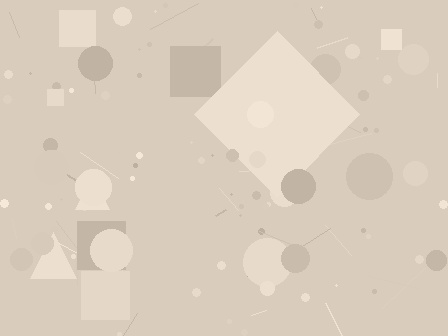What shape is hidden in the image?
A diamond is hidden in the image.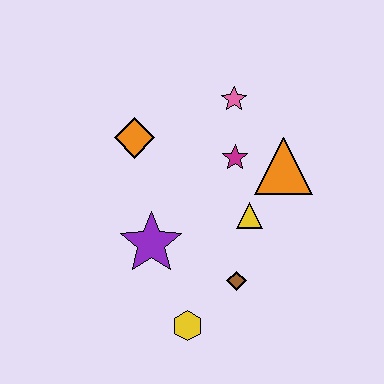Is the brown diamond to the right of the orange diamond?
Yes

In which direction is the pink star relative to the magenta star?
The pink star is above the magenta star.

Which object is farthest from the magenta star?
The yellow hexagon is farthest from the magenta star.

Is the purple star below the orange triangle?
Yes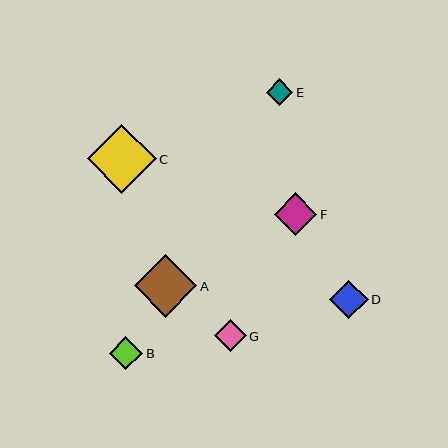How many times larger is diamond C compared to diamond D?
Diamond C is approximately 1.8 times the size of diamond D.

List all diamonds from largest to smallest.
From largest to smallest: C, A, F, D, B, G, E.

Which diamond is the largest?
Diamond C is the largest with a size of approximately 69 pixels.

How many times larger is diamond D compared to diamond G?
Diamond D is approximately 1.2 times the size of diamond G.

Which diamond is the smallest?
Diamond E is the smallest with a size of approximately 27 pixels.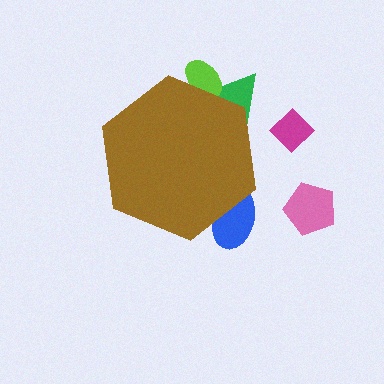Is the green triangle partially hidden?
Yes, the green triangle is partially hidden behind the brown hexagon.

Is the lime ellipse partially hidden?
Yes, the lime ellipse is partially hidden behind the brown hexagon.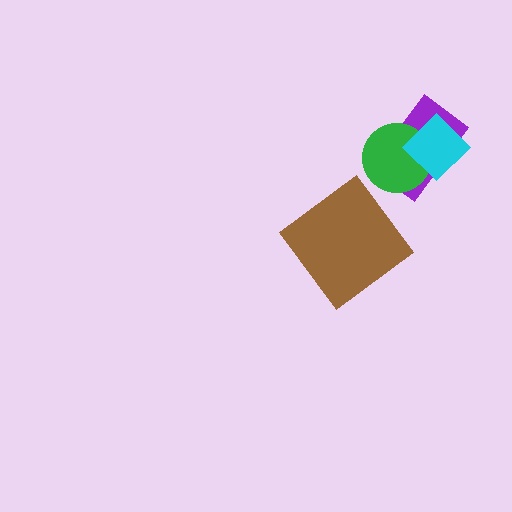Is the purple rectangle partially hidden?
Yes, it is partially covered by another shape.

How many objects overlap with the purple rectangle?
2 objects overlap with the purple rectangle.